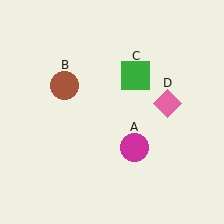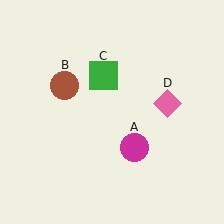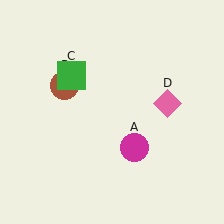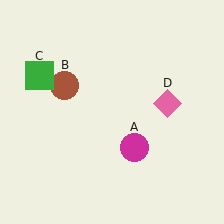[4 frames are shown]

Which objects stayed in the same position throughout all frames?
Magenta circle (object A) and brown circle (object B) and pink diamond (object D) remained stationary.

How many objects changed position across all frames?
1 object changed position: green square (object C).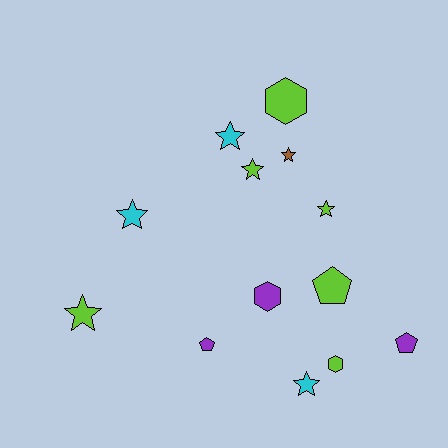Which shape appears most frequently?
Star, with 7 objects.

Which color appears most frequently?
Lime, with 6 objects.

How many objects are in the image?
There are 13 objects.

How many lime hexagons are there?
There are 2 lime hexagons.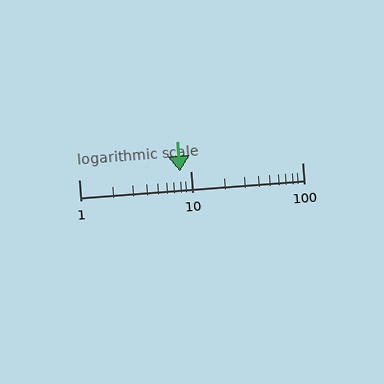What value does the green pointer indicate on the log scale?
The pointer indicates approximately 8.1.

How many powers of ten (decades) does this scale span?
The scale spans 2 decades, from 1 to 100.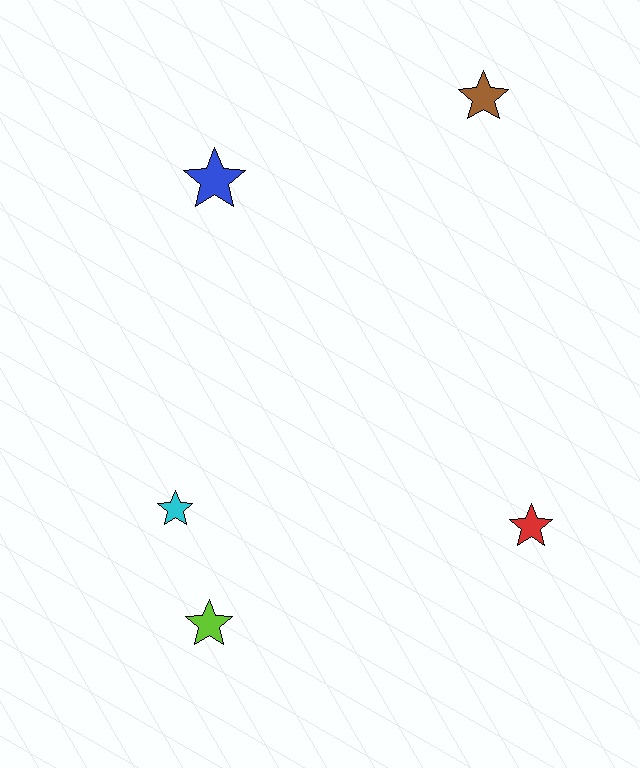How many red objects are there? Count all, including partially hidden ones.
There is 1 red object.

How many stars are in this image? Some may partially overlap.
There are 5 stars.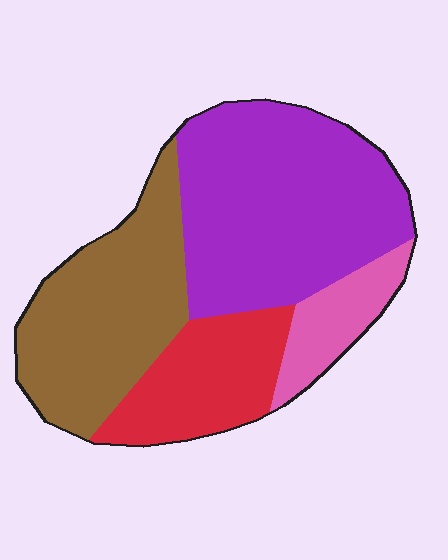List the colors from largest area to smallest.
From largest to smallest: purple, brown, red, pink.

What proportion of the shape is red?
Red covers around 20% of the shape.